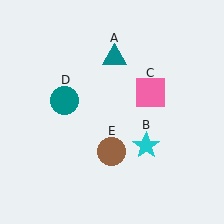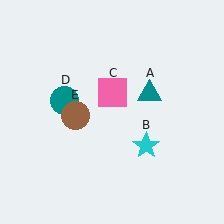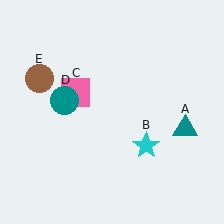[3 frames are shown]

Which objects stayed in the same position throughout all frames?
Cyan star (object B) and teal circle (object D) remained stationary.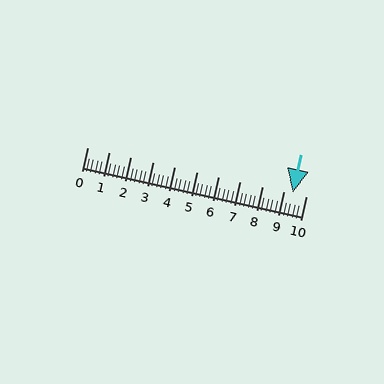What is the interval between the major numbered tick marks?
The major tick marks are spaced 1 units apart.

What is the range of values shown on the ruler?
The ruler shows values from 0 to 10.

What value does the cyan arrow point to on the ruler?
The cyan arrow points to approximately 9.4.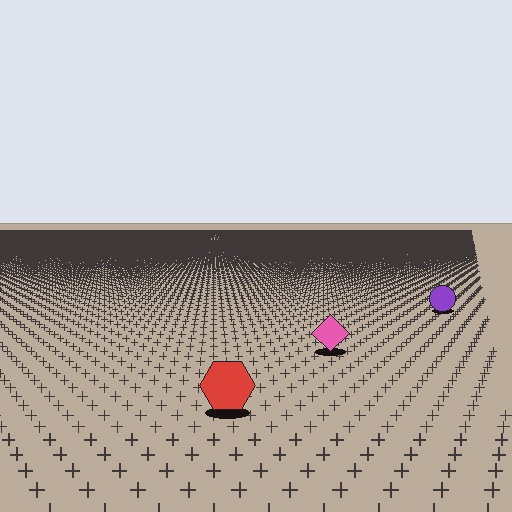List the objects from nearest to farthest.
From nearest to farthest: the red hexagon, the pink diamond, the purple circle.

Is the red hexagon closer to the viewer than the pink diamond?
Yes. The red hexagon is closer — you can tell from the texture gradient: the ground texture is coarser near it.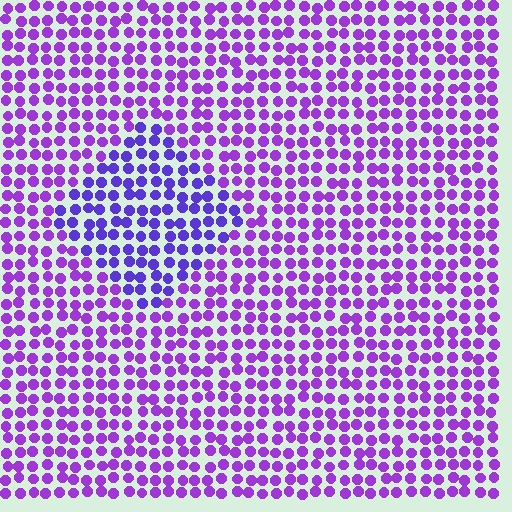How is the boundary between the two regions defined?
The boundary is defined purely by a slight shift in hue (about 26 degrees). Spacing, size, and orientation are identical on both sides.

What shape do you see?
I see a diamond.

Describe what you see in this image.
The image is filled with small purple elements in a uniform arrangement. A diamond-shaped region is visible where the elements are tinted to a slightly different hue, forming a subtle color boundary.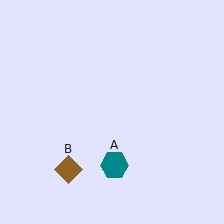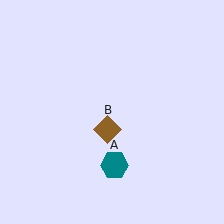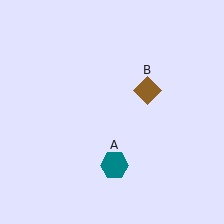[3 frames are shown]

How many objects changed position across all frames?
1 object changed position: brown diamond (object B).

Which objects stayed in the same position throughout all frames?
Teal hexagon (object A) remained stationary.